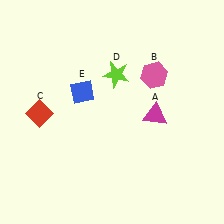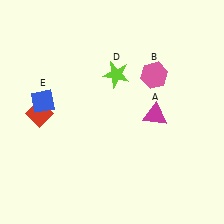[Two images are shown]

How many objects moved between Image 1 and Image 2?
1 object moved between the two images.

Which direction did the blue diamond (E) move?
The blue diamond (E) moved left.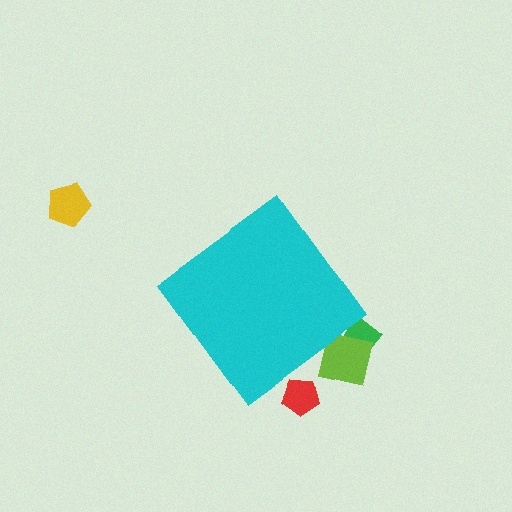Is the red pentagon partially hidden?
Yes, the red pentagon is partially hidden behind the cyan diamond.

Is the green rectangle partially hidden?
Yes, the green rectangle is partially hidden behind the cyan diamond.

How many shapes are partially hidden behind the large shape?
3 shapes are partially hidden.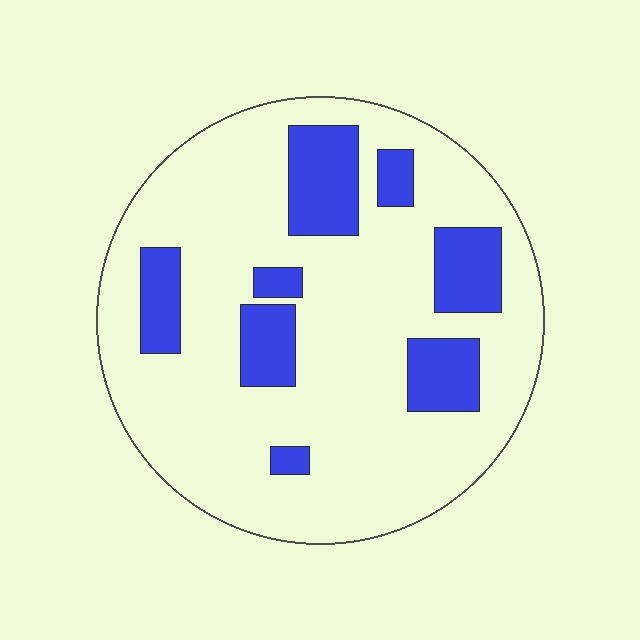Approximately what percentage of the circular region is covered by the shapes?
Approximately 20%.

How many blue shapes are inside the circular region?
8.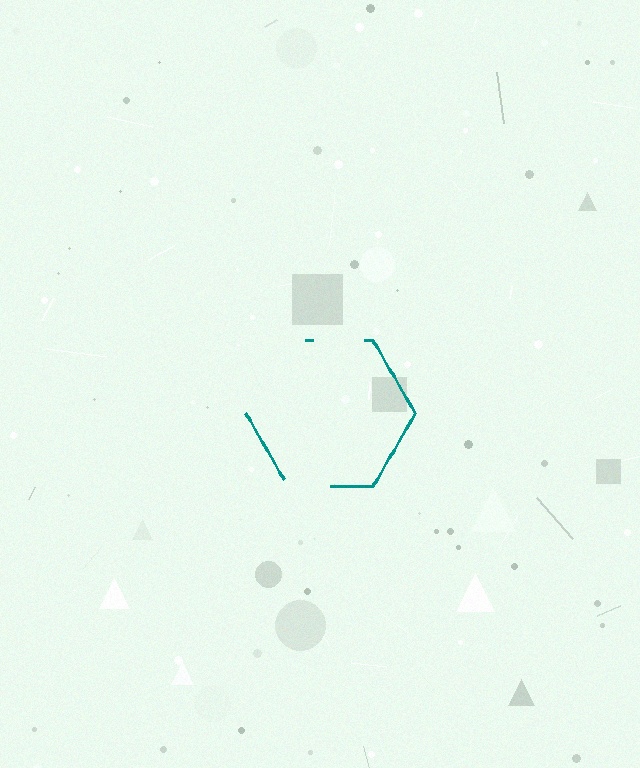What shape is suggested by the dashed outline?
The dashed outline suggests a hexagon.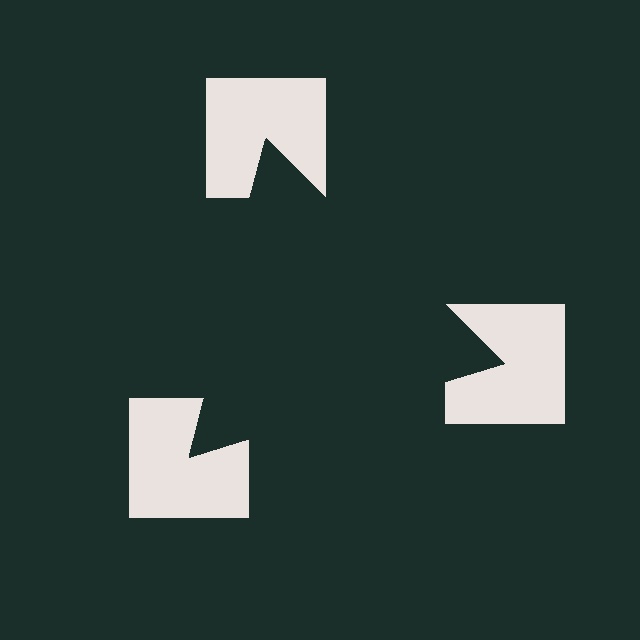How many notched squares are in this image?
There are 3 — one at each vertex of the illusory triangle.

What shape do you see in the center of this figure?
An illusory triangle — its edges are inferred from the aligned wedge cuts in the notched squares, not physically drawn.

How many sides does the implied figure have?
3 sides.